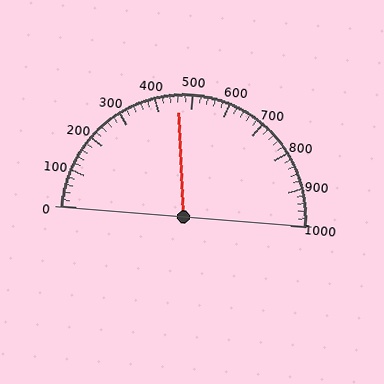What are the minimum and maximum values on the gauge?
The gauge ranges from 0 to 1000.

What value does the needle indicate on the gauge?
The needle indicates approximately 460.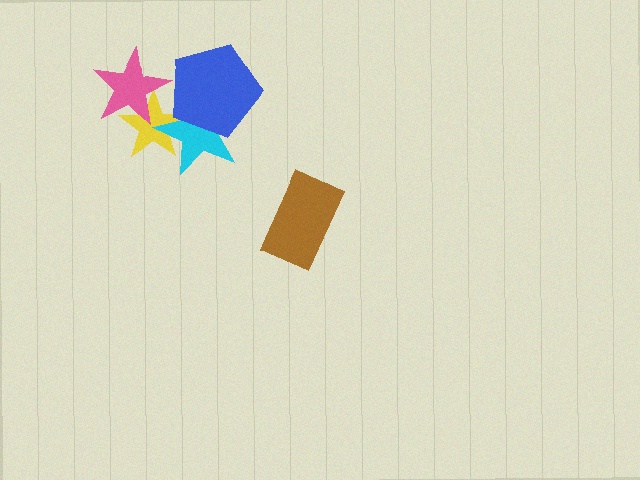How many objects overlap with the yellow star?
3 objects overlap with the yellow star.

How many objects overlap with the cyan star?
2 objects overlap with the cyan star.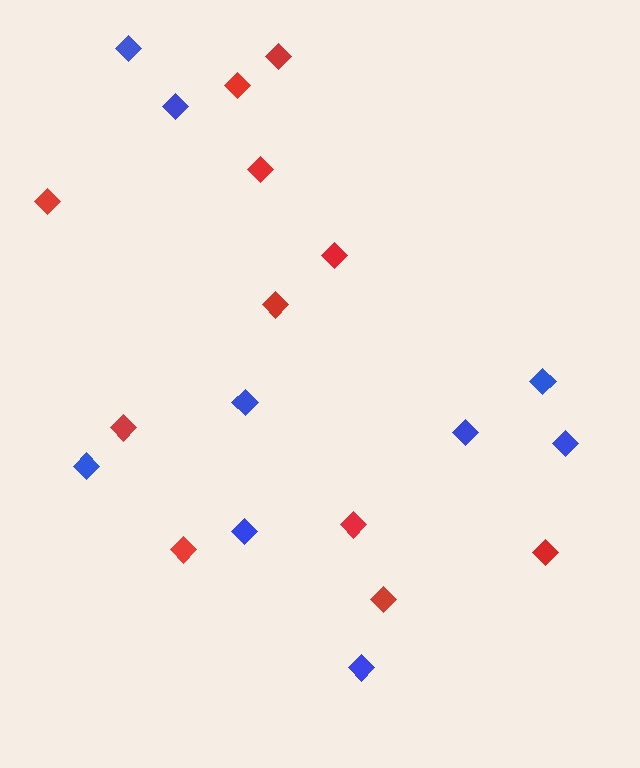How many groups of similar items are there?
There are 2 groups: one group of red diamonds (11) and one group of blue diamonds (9).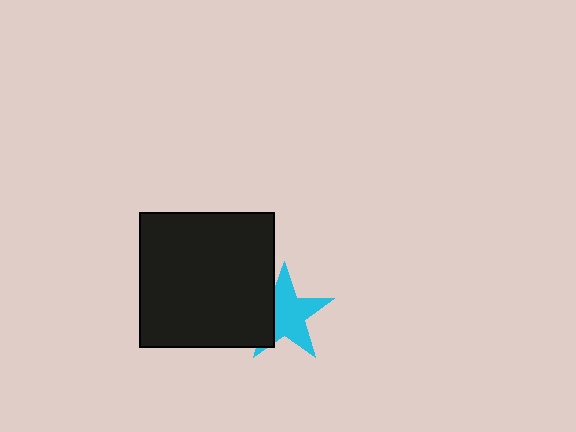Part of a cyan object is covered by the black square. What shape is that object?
It is a star.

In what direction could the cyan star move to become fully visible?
The cyan star could move right. That would shift it out from behind the black square entirely.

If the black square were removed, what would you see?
You would see the complete cyan star.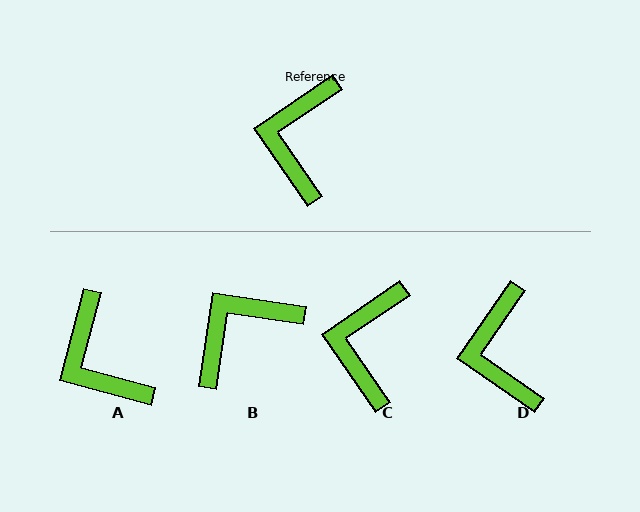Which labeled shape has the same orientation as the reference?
C.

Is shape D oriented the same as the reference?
No, it is off by about 21 degrees.